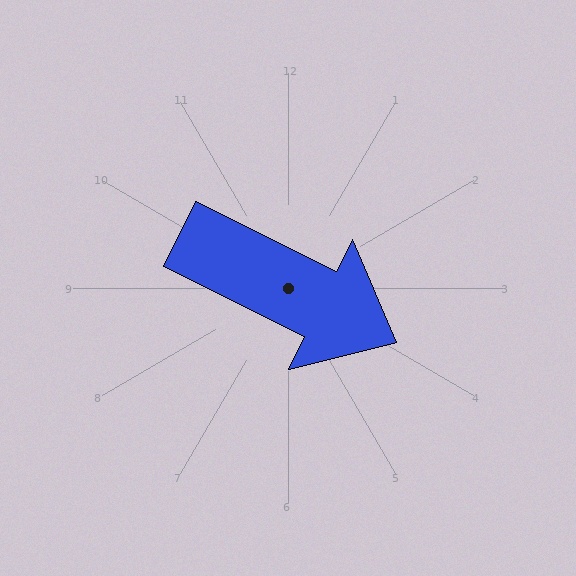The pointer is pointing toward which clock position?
Roughly 4 o'clock.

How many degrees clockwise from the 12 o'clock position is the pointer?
Approximately 117 degrees.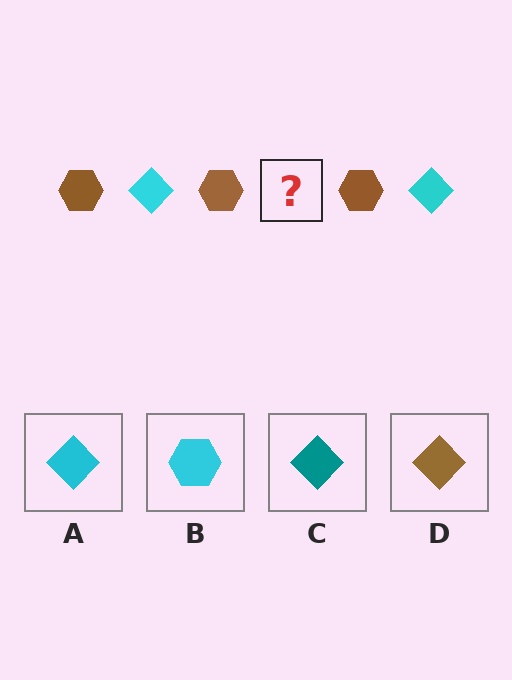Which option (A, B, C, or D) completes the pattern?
A.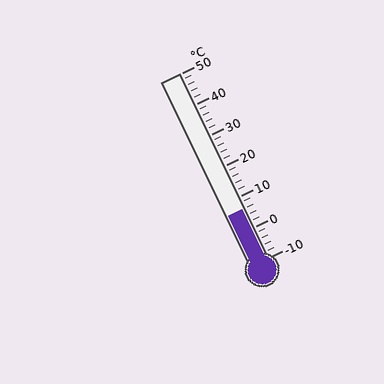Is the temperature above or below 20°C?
The temperature is below 20°C.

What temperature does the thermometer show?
The thermometer shows approximately 6°C.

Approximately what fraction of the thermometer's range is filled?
The thermometer is filled to approximately 25% of its range.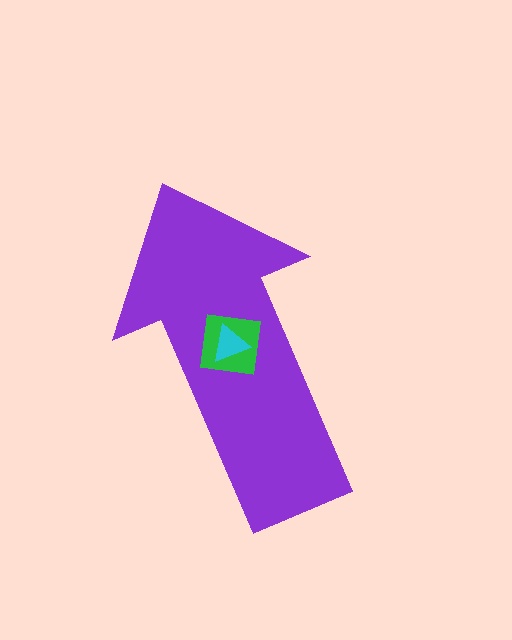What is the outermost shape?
The purple arrow.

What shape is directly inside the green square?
The cyan triangle.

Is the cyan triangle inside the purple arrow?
Yes.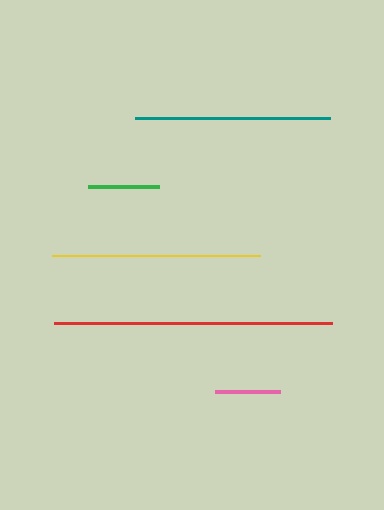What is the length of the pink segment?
The pink segment is approximately 65 pixels long.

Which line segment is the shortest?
The pink line is the shortest at approximately 65 pixels.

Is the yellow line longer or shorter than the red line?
The red line is longer than the yellow line.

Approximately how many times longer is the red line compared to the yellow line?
The red line is approximately 1.3 times the length of the yellow line.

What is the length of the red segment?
The red segment is approximately 278 pixels long.